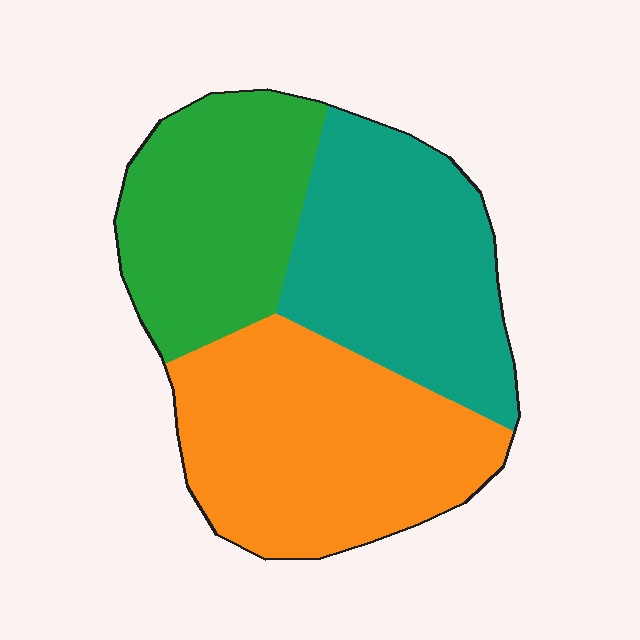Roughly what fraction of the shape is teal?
Teal takes up between a quarter and a half of the shape.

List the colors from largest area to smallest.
From largest to smallest: orange, teal, green.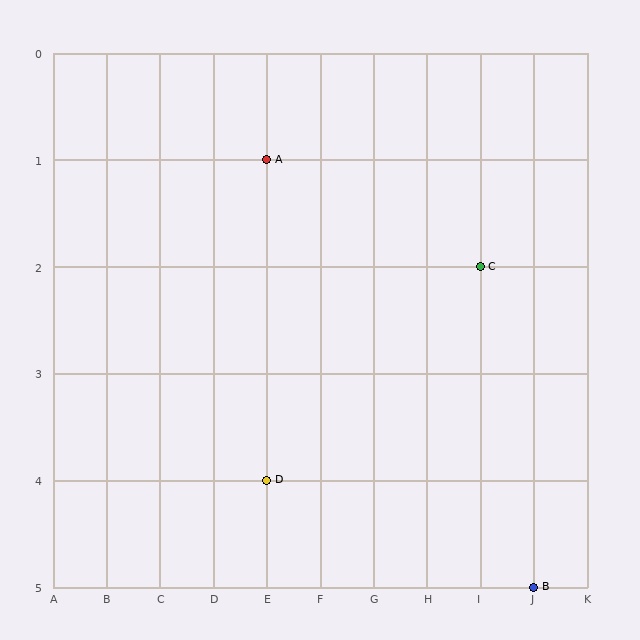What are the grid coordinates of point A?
Point A is at grid coordinates (E, 1).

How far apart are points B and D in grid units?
Points B and D are 5 columns and 1 row apart (about 5.1 grid units diagonally).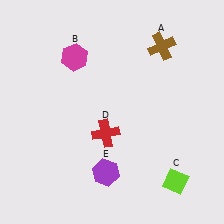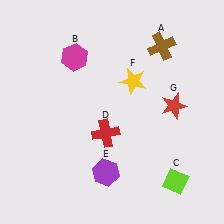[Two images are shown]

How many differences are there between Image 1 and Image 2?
There are 2 differences between the two images.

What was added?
A yellow star (F), a red star (G) were added in Image 2.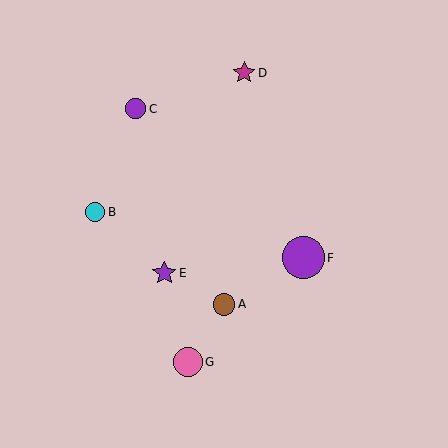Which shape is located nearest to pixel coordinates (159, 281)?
The purple star (labeled E) at (164, 273) is nearest to that location.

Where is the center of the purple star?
The center of the purple star is at (164, 273).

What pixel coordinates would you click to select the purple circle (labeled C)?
Click at (136, 109) to select the purple circle C.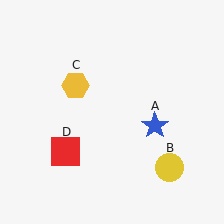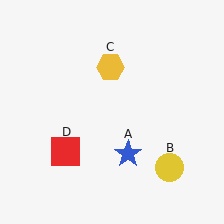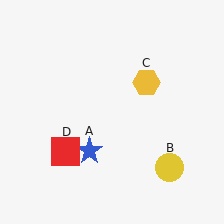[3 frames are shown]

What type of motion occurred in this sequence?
The blue star (object A), yellow hexagon (object C) rotated clockwise around the center of the scene.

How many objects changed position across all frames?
2 objects changed position: blue star (object A), yellow hexagon (object C).